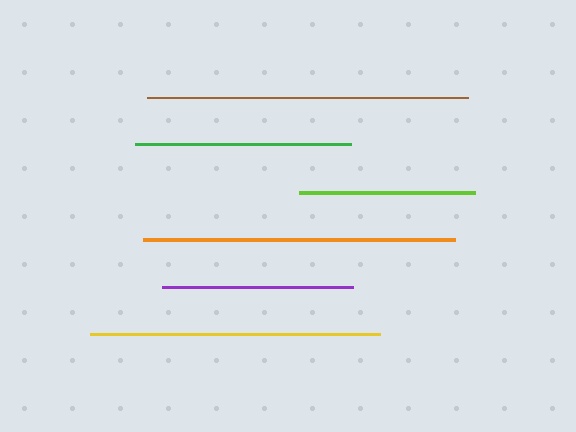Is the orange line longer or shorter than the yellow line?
The orange line is longer than the yellow line.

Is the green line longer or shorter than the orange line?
The orange line is longer than the green line.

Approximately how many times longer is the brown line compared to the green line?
The brown line is approximately 1.5 times the length of the green line.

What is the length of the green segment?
The green segment is approximately 216 pixels long.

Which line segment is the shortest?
The lime line is the shortest at approximately 176 pixels.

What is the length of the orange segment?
The orange segment is approximately 312 pixels long.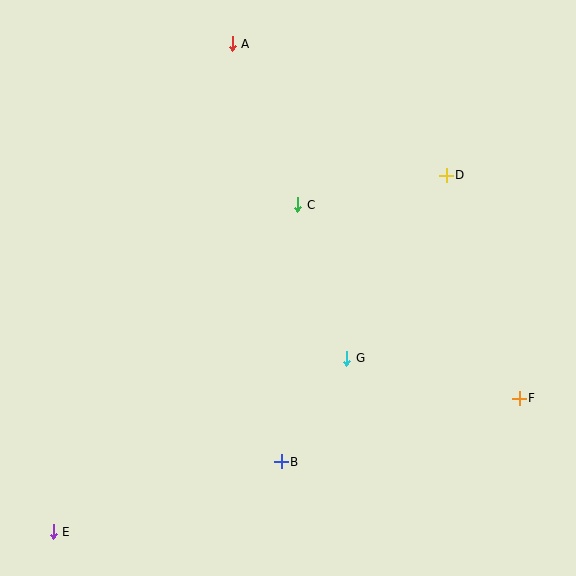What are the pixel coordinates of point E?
Point E is at (53, 532).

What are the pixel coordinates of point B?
Point B is at (281, 462).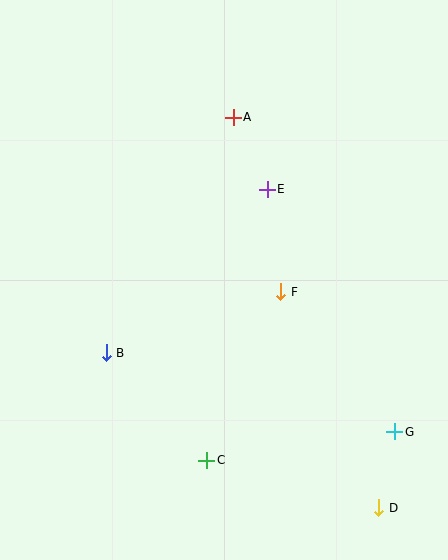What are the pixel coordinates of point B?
Point B is at (106, 353).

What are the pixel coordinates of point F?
Point F is at (281, 292).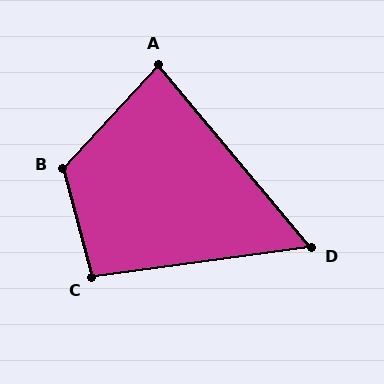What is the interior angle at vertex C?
Approximately 97 degrees (obtuse).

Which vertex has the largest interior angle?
B, at approximately 122 degrees.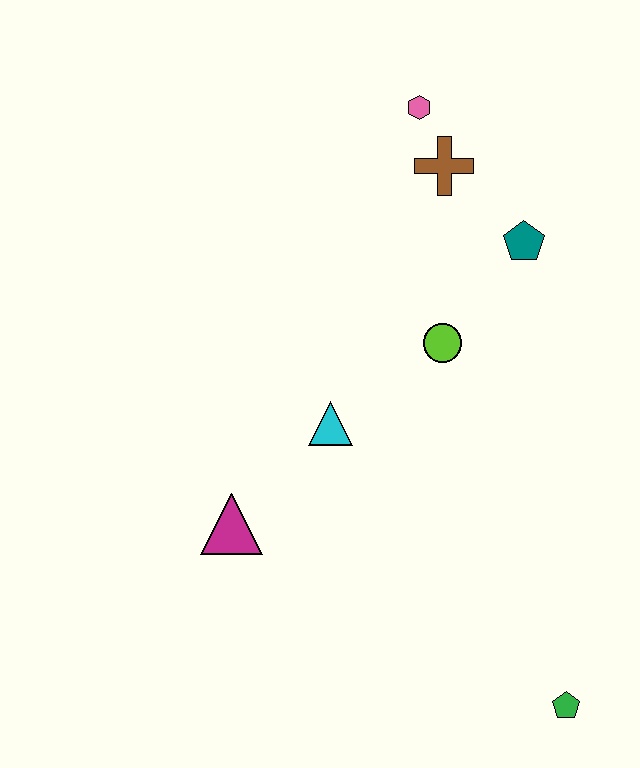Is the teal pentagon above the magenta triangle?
Yes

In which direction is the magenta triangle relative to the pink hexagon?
The magenta triangle is below the pink hexagon.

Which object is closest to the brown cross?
The pink hexagon is closest to the brown cross.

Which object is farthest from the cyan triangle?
The green pentagon is farthest from the cyan triangle.